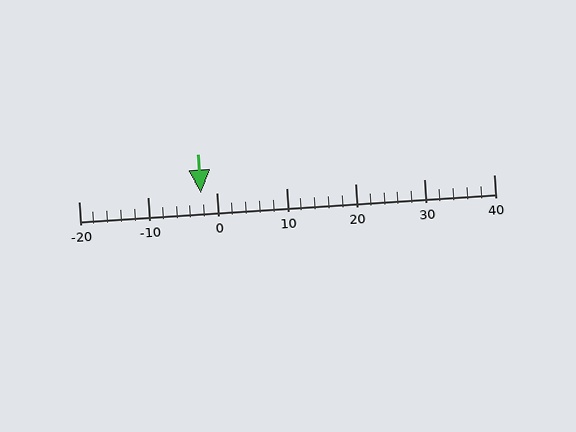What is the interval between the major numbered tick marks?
The major tick marks are spaced 10 units apart.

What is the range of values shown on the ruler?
The ruler shows values from -20 to 40.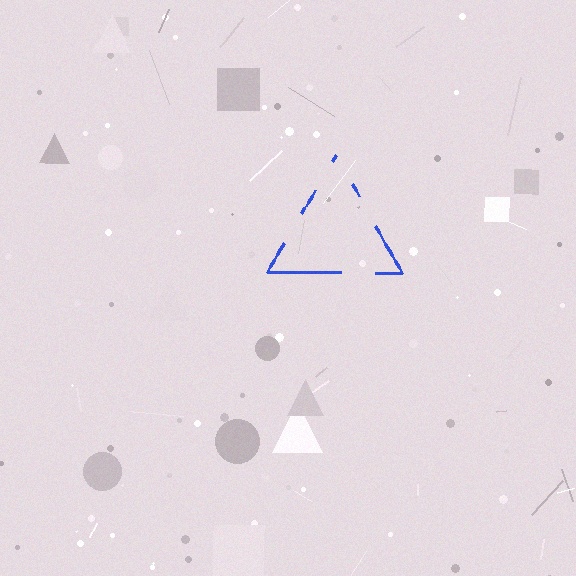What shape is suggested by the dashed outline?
The dashed outline suggests a triangle.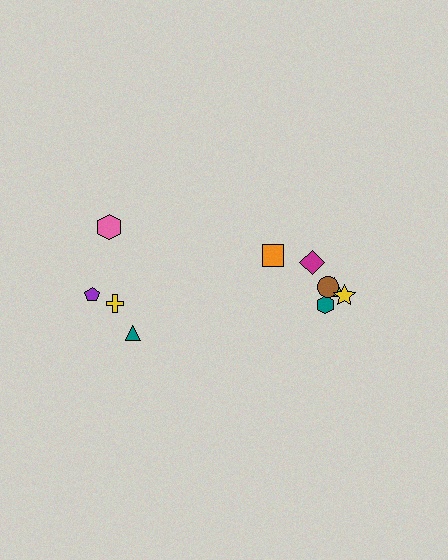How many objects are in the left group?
There are 4 objects.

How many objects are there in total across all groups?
There are 10 objects.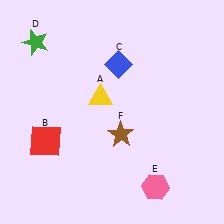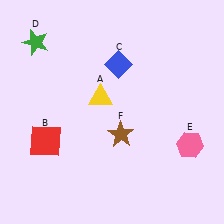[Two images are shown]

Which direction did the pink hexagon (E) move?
The pink hexagon (E) moved up.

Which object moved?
The pink hexagon (E) moved up.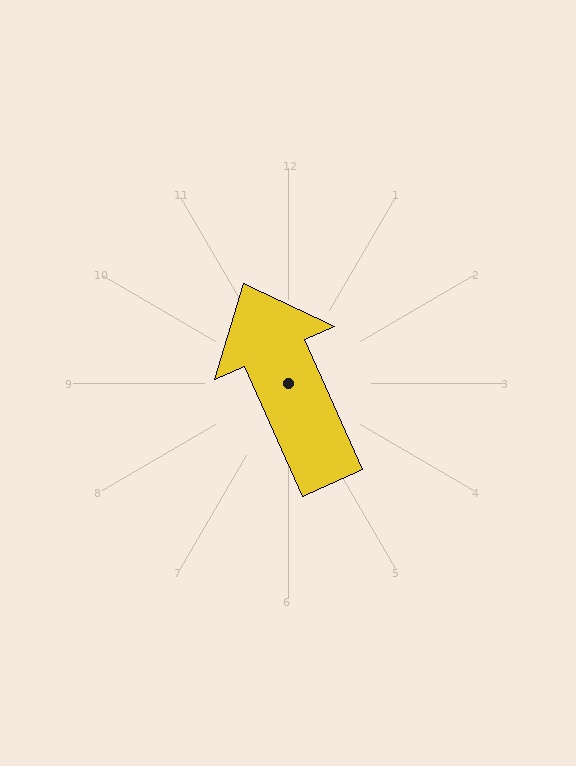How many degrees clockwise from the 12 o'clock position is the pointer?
Approximately 336 degrees.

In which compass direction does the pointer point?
Northwest.